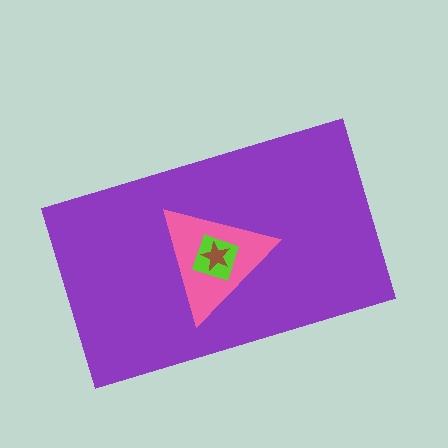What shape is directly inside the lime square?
The brown star.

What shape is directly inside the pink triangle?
The lime square.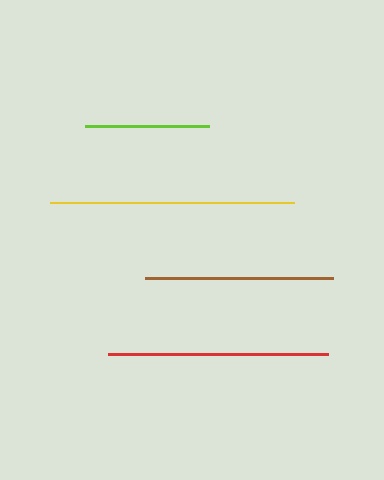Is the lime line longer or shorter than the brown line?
The brown line is longer than the lime line.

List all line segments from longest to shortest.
From longest to shortest: yellow, red, brown, lime.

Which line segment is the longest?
The yellow line is the longest at approximately 243 pixels.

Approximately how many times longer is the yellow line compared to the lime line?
The yellow line is approximately 2.0 times the length of the lime line.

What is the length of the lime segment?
The lime segment is approximately 124 pixels long.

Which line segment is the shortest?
The lime line is the shortest at approximately 124 pixels.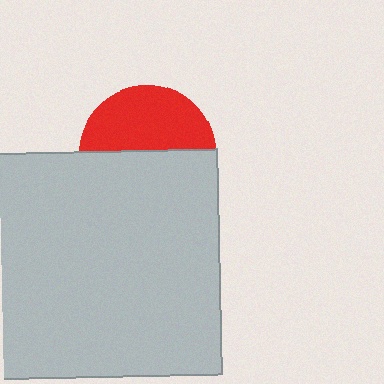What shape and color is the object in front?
The object in front is a light gray square.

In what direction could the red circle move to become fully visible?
The red circle could move up. That would shift it out from behind the light gray square entirely.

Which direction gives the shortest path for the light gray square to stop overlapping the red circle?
Moving down gives the shortest separation.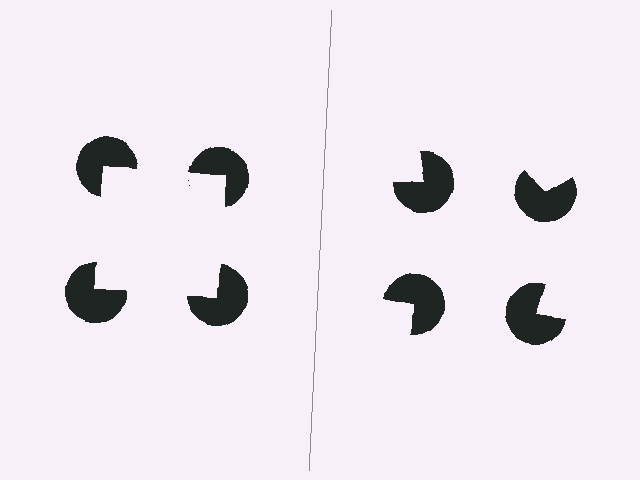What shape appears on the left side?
An illusory square.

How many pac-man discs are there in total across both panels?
8 — 4 on each side.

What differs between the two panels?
The pac-man discs are positioned identically on both sides; only the wedge orientations differ. On the left they align to a square; on the right they are misaligned.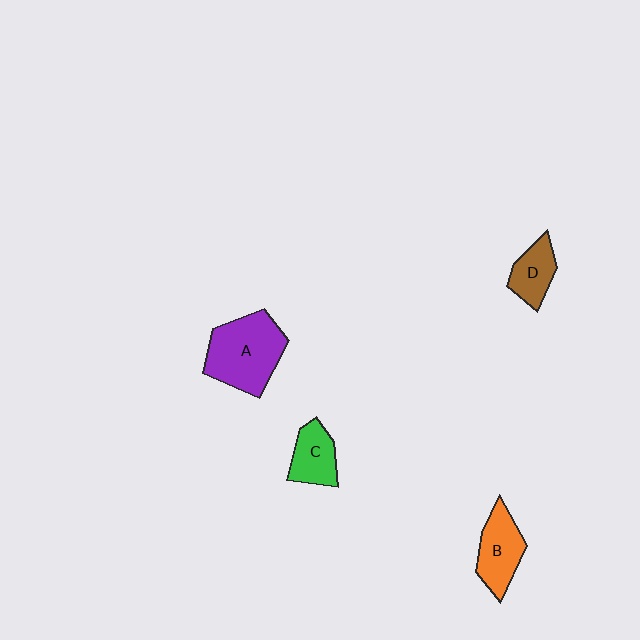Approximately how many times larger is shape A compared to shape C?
Approximately 2.0 times.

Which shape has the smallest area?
Shape D (brown).